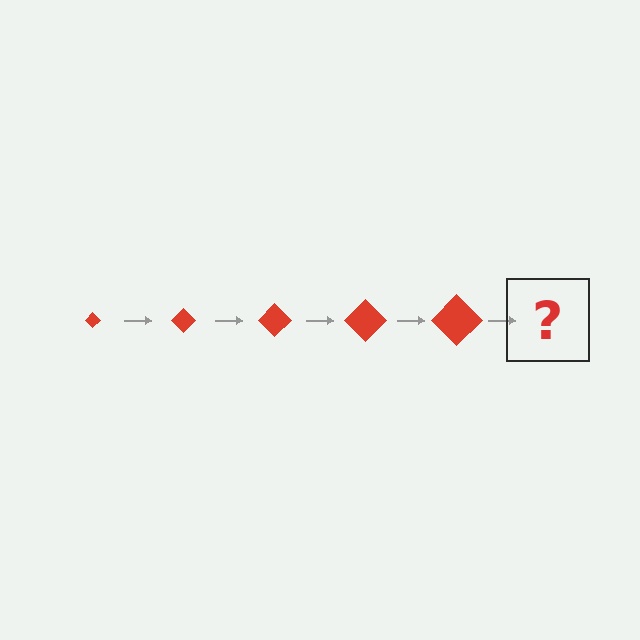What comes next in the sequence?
The next element should be a red diamond, larger than the previous one.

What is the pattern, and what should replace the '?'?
The pattern is that the diamond gets progressively larger each step. The '?' should be a red diamond, larger than the previous one.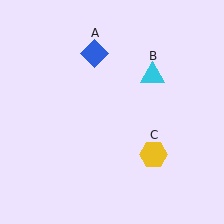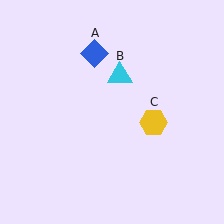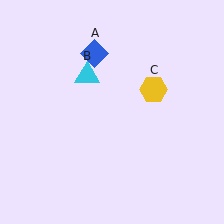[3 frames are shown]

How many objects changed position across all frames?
2 objects changed position: cyan triangle (object B), yellow hexagon (object C).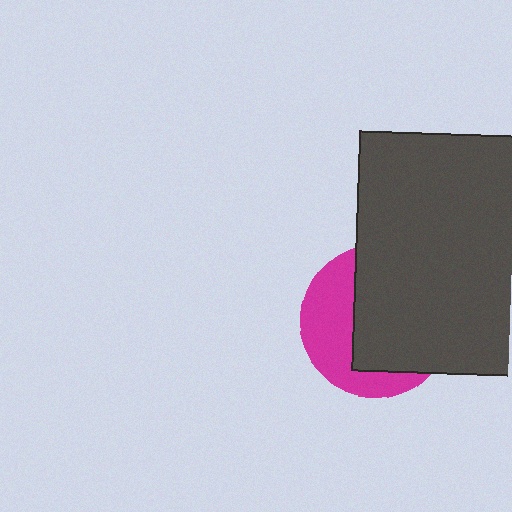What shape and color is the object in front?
The object in front is a dark gray rectangle.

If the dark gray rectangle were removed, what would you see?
You would see the complete magenta circle.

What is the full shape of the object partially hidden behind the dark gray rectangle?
The partially hidden object is a magenta circle.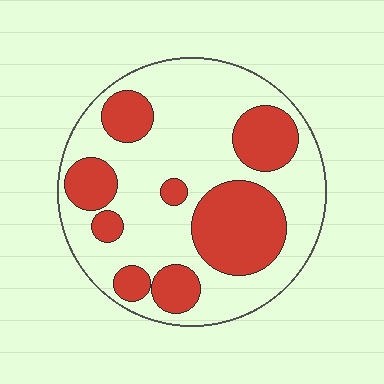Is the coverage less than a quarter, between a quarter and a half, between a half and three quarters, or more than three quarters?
Between a quarter and a half.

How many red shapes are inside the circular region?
8.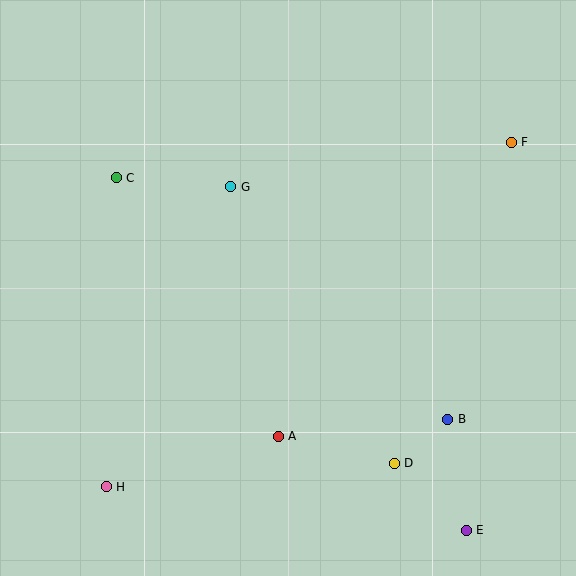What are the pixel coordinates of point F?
Point F is at (511, 142).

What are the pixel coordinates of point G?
Point G is at (231, 187).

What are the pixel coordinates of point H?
Point H is at (106, 487).